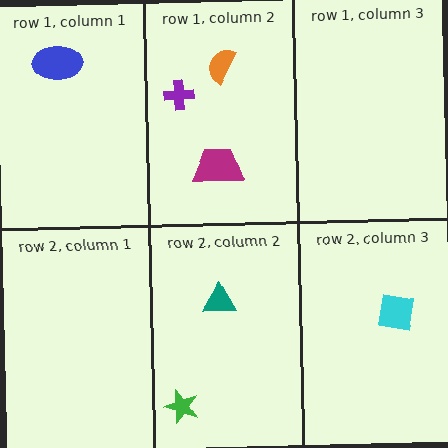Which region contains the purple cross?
The row 1, column 2 region.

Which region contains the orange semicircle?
The row 1, column 2 region.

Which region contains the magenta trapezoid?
The row 1, column 2 region.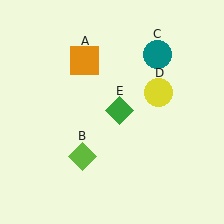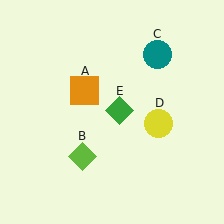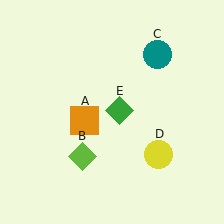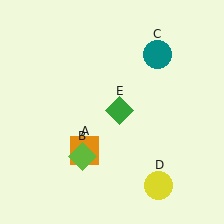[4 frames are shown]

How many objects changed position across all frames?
2 objects changed position: orange square (object A), yellow circle (object D).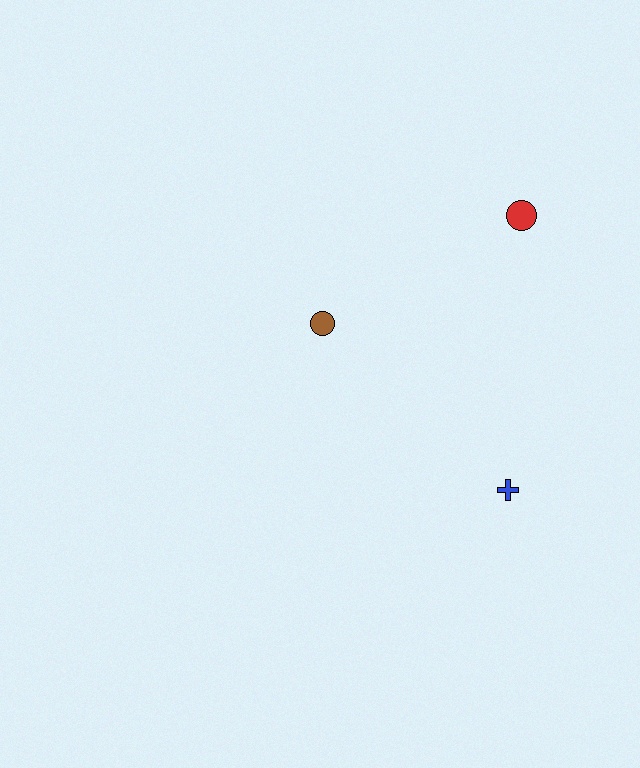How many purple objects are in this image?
There are no purple objects.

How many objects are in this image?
There are 3 objects.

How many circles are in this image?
There are 2 circles.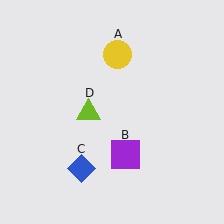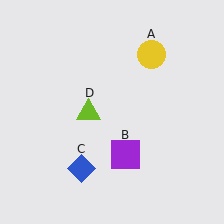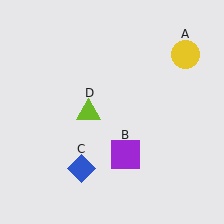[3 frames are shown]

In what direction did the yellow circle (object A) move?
The yellow circle (object A) moved right.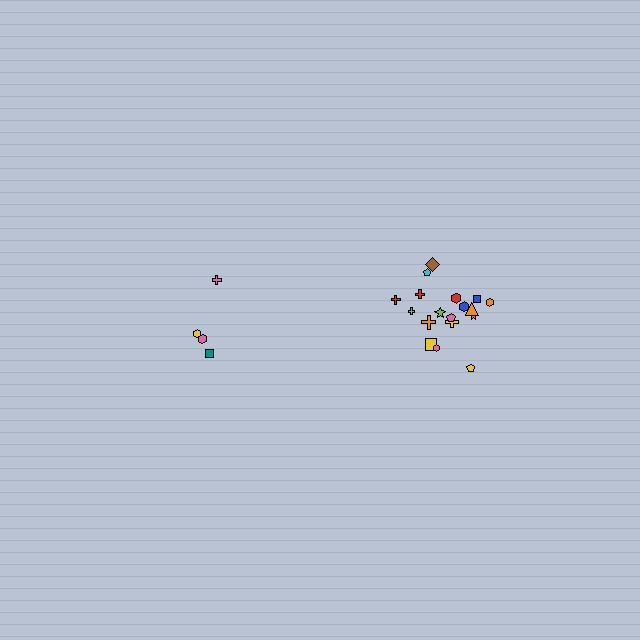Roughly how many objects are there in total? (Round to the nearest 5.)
Roughly 20 objects in total.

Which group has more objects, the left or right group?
The right group.